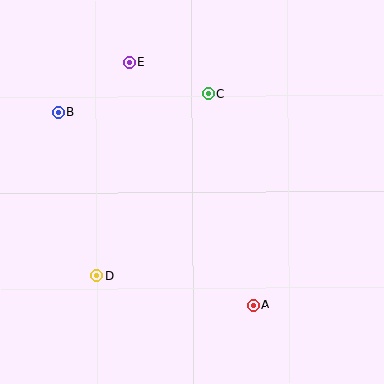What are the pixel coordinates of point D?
Point D is at (96, 275).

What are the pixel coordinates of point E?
Point E is at (129, 63).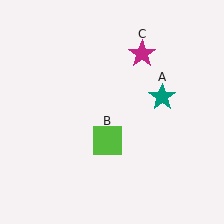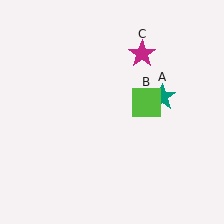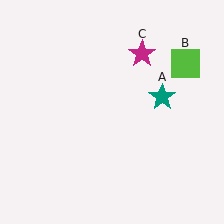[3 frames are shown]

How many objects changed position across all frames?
1 object changed position: lime square (object B).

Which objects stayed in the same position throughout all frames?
Teal star (object A) and magenta star (object C) remained stationary.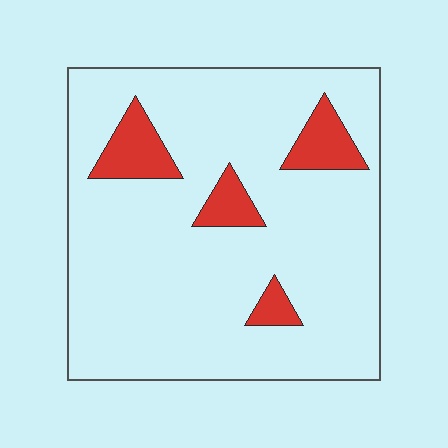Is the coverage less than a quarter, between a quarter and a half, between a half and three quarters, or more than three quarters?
Less than a quarter.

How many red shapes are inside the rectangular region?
4.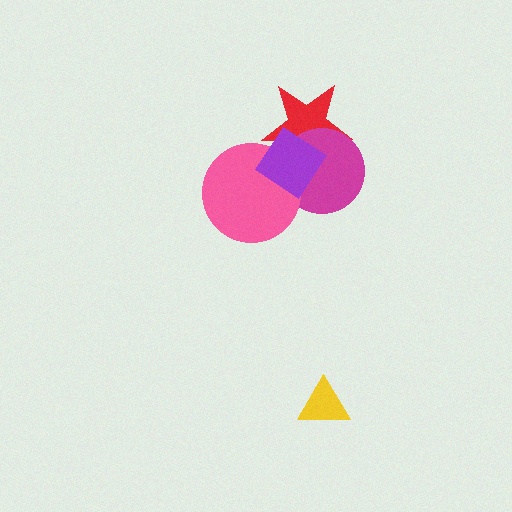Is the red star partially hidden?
Yes, it is partially covered by another shape.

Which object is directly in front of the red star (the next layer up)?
The magenta circle is directly in front of the red star.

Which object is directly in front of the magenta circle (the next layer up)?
The pink circle is directly in front of the magenta circle.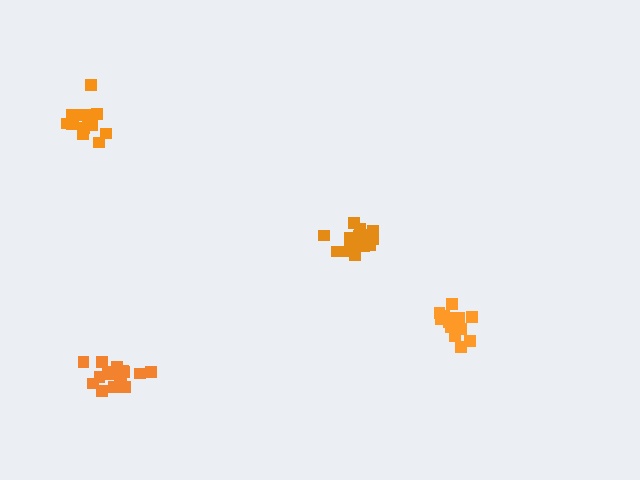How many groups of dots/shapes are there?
There are 4 groups.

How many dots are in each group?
Group 1: 14 dots, Group 2: 17 dots, Group 3: 17 dots, Group 4: 16 dots (64 total).